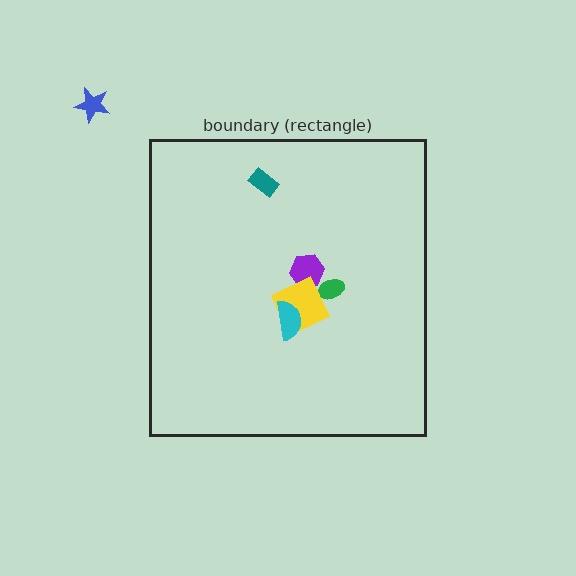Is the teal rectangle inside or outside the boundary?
Inside.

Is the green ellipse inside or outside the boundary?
Inside.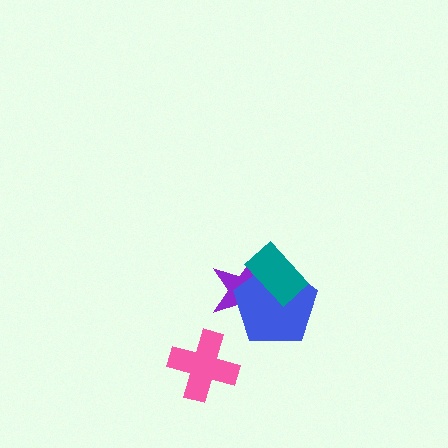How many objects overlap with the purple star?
2 objects overlap with the purple star.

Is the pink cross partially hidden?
No, no other shape covers it.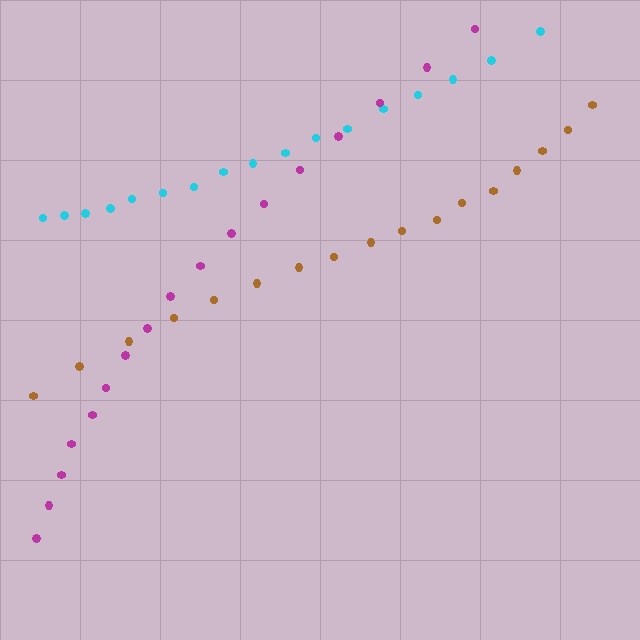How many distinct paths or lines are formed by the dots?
There are 3 distinct paths.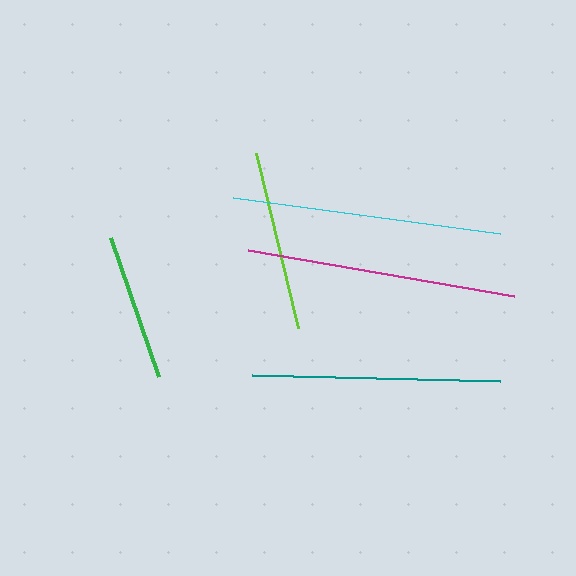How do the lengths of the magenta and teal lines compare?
The magenta and teal lines are approximately the same length.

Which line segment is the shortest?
The green line is the shortest at approximately 147 pixels.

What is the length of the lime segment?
The lime segment is approximately 180 pixels long.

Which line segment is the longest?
The magenta line is the longest at approximately 271 pixels.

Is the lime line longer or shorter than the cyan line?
The cyan line is longer than the lime line.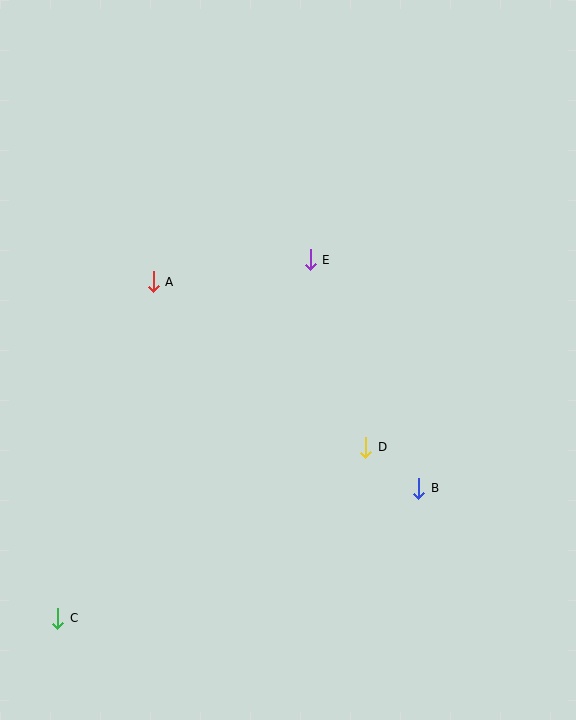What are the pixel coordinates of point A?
Point A is at (153, 282).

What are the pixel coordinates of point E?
Point E is at (310, 260).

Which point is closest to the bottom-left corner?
Point C is closest to the bottom-left corner.